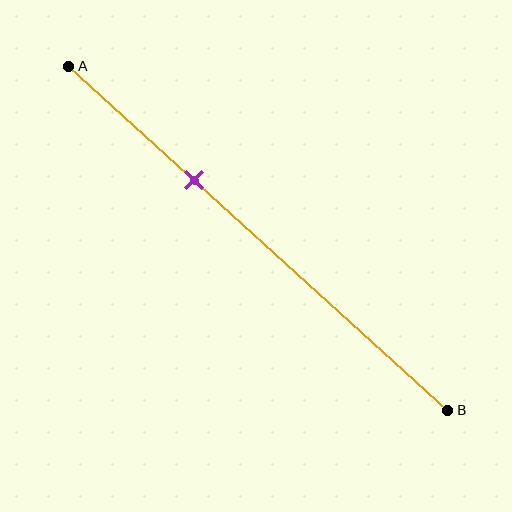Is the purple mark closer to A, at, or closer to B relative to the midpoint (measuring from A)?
The purple mark is closer to point A than the midpoint of segment AB.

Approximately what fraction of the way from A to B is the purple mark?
The purple mark is approximately 35% of the way from A to B.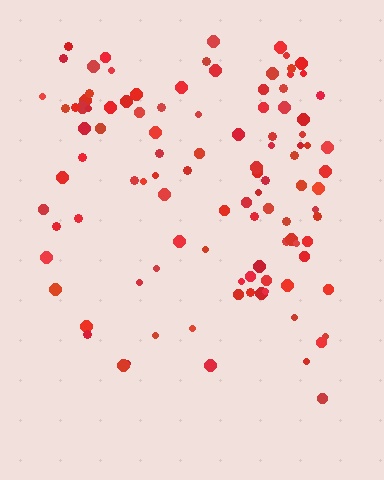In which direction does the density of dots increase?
From bottom to top, with the top side densest.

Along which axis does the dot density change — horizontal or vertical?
Vertical.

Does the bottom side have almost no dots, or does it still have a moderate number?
Still a moderate number, just noticeably fewer than the top.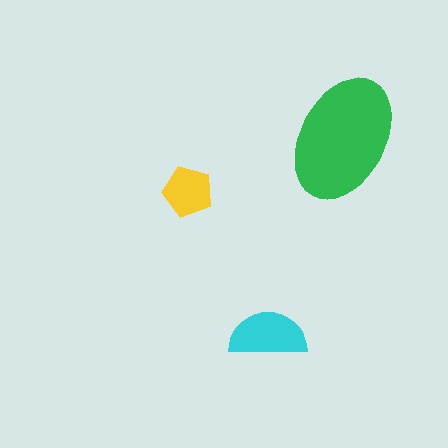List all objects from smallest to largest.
The yellow pentagon, the cyan semicircle, the green ellipse.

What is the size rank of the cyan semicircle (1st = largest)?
2nd.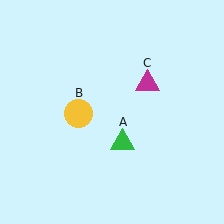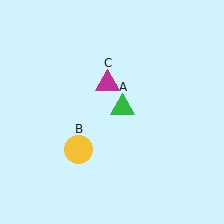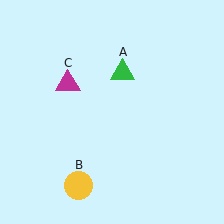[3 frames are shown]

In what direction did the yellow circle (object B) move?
The yellow circle (object B) moved down.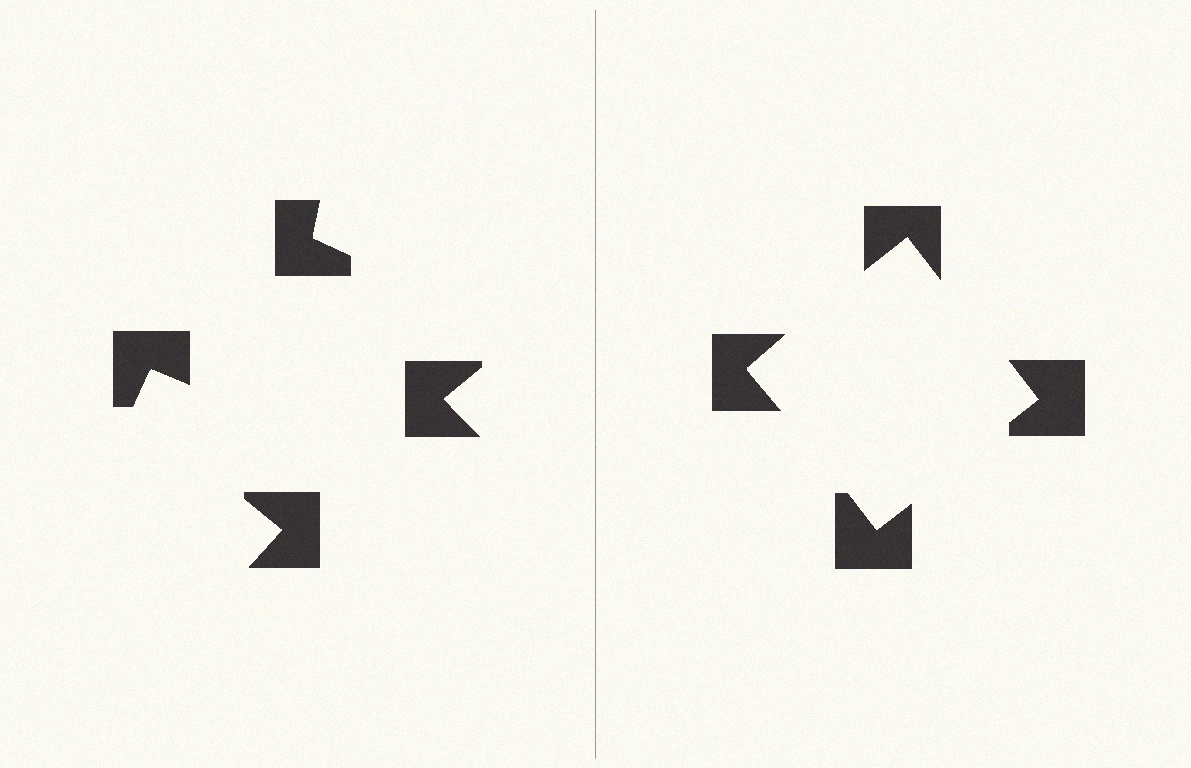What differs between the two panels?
The notched squares are positioned identically on both sides; only the wedge orientations differ. On the right they align to a square; on the left they are misaligned.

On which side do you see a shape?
An illusory square appears on the right side. On the left side the wedge cuts are rotated, so no coherent shape forms.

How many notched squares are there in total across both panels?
8 — 4 on each side.